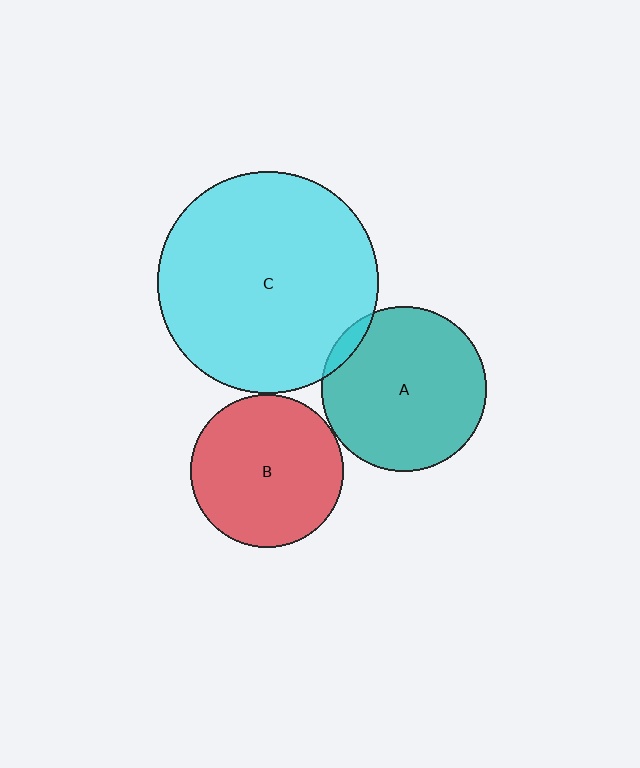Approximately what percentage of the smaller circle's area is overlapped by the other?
Approximately 5%.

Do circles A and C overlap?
Yes.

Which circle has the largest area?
Circle C (cyan).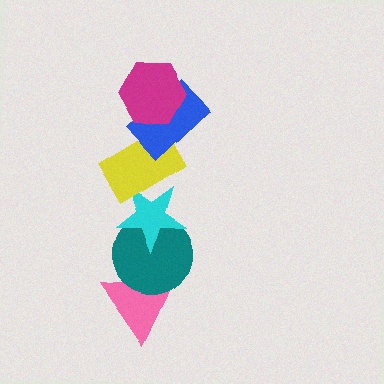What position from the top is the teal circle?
The teal circle is 5th from the top.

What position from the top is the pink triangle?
The pink triangle is 6th from the top.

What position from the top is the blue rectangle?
The blue rectangle is 2nd from the top.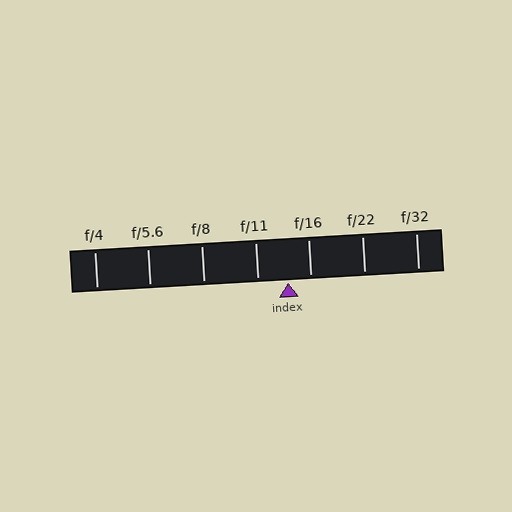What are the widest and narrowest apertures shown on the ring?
The widest aperture shown is f/4 and the narrowest is f/32.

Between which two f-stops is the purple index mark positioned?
The index mark is between f/11 and f/16.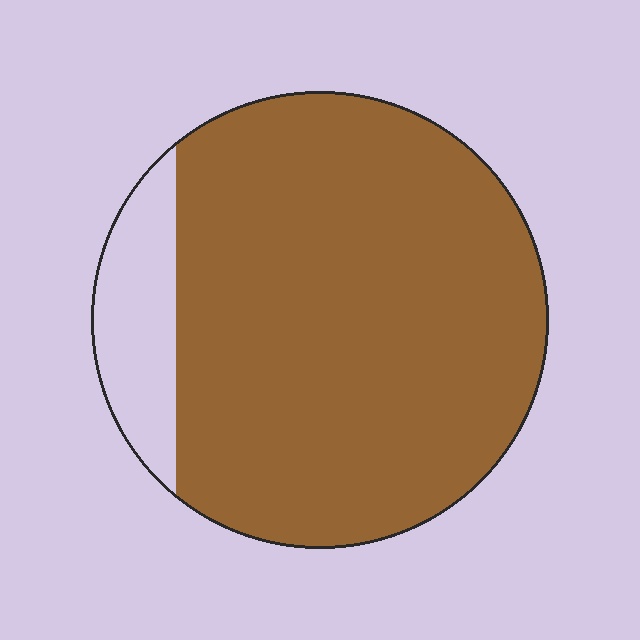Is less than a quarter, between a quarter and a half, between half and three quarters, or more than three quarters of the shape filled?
More than three quarters.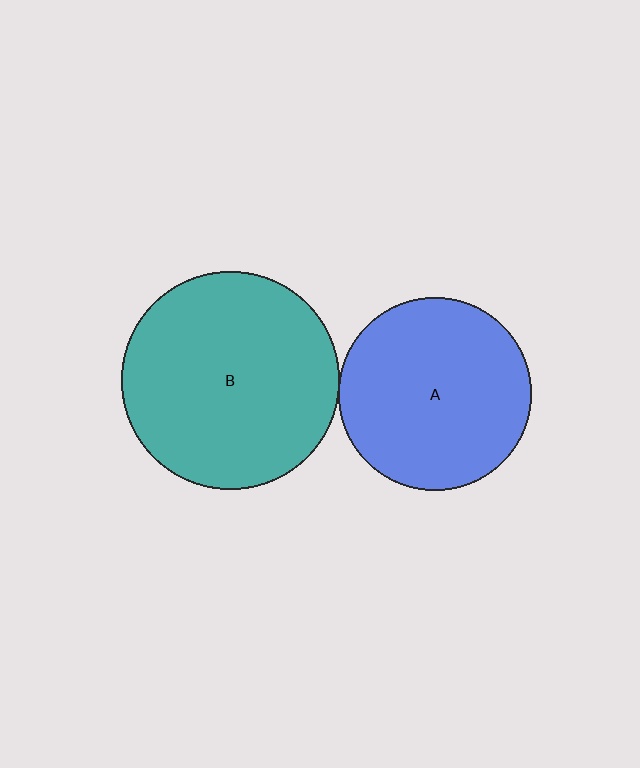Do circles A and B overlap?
Yes.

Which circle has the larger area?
Circle B (teal).